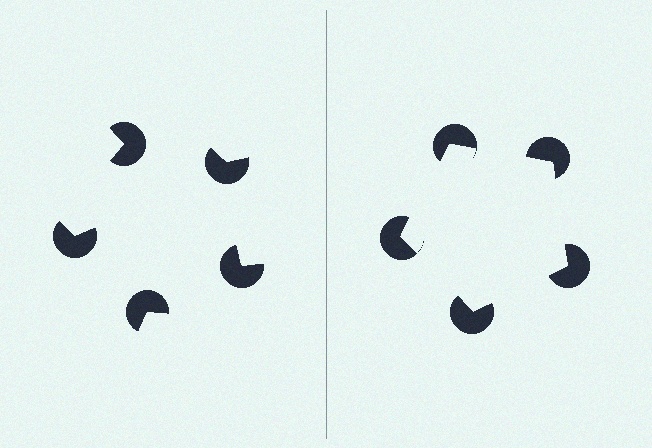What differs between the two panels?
The pac-man discs are positioned identically on both sides; only the wedge orientations differ. On the right they align to a pentagon; on the left they are misaligned.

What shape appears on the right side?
An illusory pentagon.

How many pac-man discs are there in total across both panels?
10 — 5 on each side.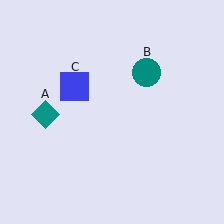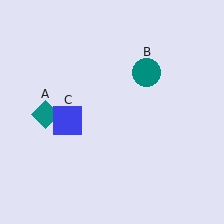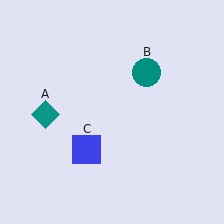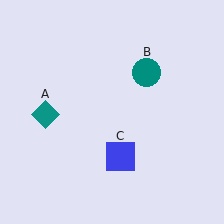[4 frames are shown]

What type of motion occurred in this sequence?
The blue square (object C) rotated counterclockwise around the center of the scene.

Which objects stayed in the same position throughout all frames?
Teal diamond (object A) and teal circle (object B) remained stationary.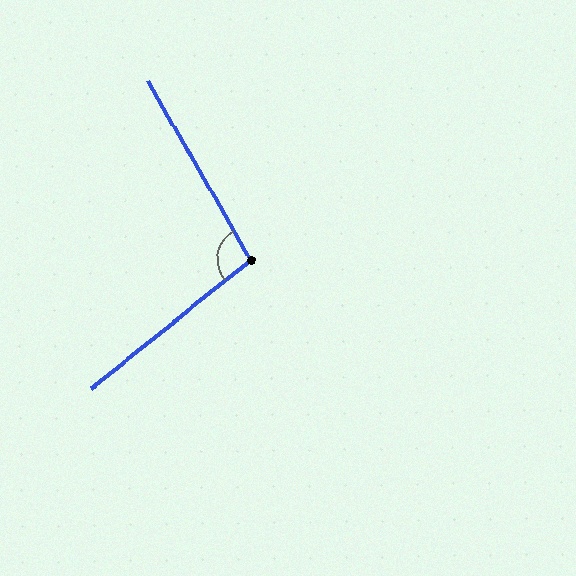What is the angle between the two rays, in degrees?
Approximately 99 degrees.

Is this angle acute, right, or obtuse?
It is obtuse.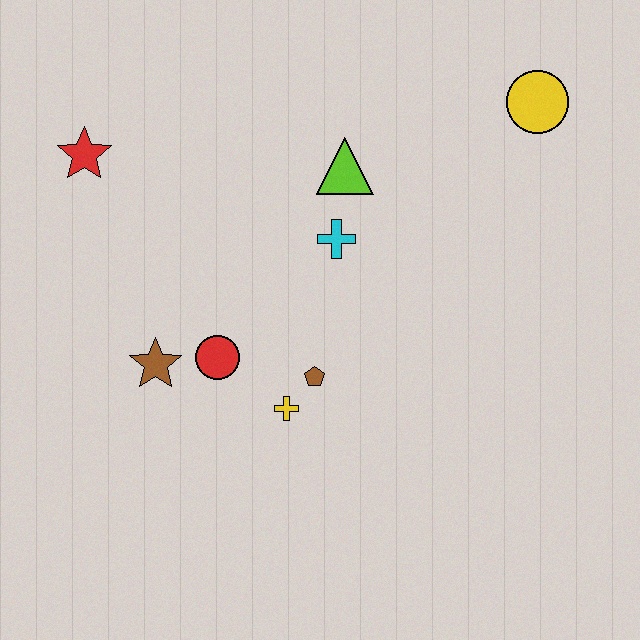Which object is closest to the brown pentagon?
The yellow cross is closest to the brown pentagon.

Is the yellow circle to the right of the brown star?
Yes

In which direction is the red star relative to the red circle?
The red star is above the red circle.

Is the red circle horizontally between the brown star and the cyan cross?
Yes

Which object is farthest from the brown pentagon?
The yellow circle is farthest from the brown pentagon.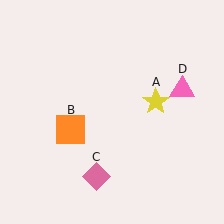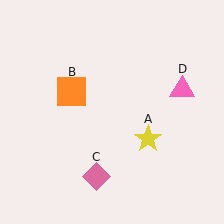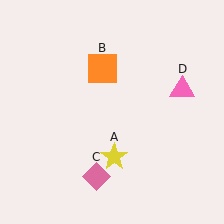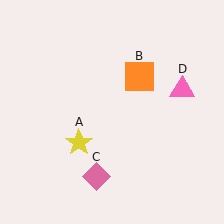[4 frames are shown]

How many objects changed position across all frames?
2 objects changed position: yellow star (object A), orange square (object B).